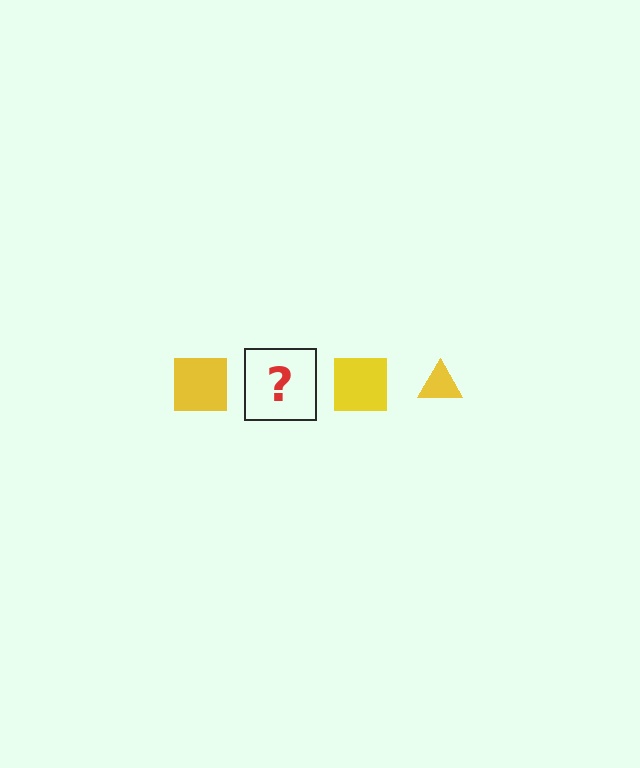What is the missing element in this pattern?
The missing element is a yellow triangle.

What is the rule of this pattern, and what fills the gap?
The rule is that the pattern cycles through square, triangle shapes in yellow. The gap should be filled with a yellow triangle.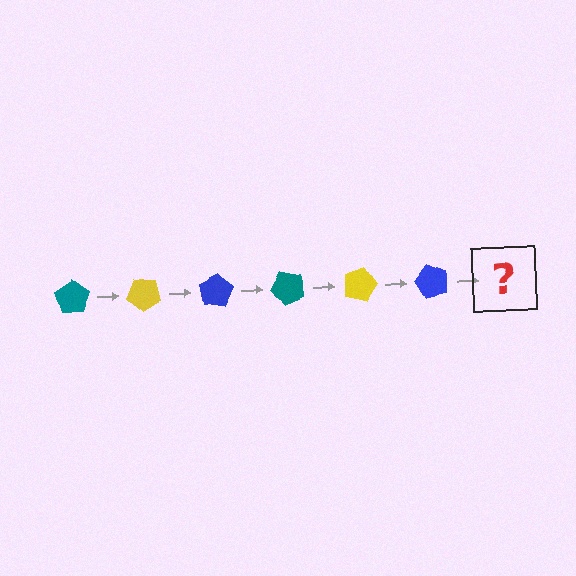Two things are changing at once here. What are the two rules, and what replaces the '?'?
The two rules are that it rotates 40 degrees each step and the color cycles through teal, yellow, and blue. The '?' should be a teal pentagon, rotated 240 degrees from the start.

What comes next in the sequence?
The next element should be a teal pentagon, rotated 240 degrees from the start.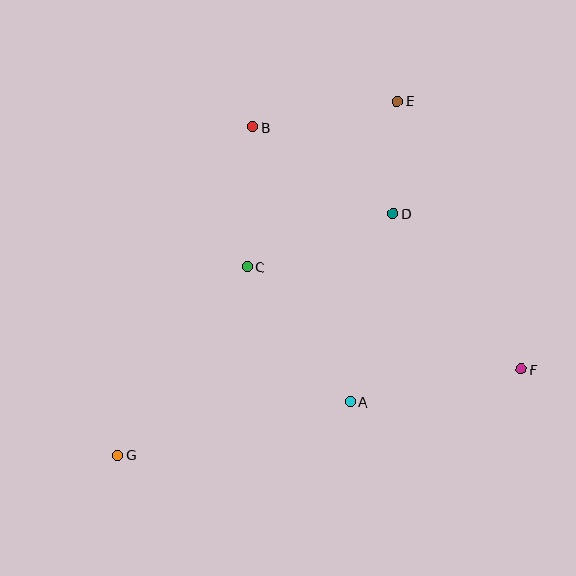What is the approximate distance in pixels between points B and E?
The distance between B and E is approximately 147 pixels.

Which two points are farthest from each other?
Points E and G are farthest from each other.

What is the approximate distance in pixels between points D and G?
The distance between D and G is approximately 366 pixels.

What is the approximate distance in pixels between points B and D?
The distance between B and D is approximately 165 pixels.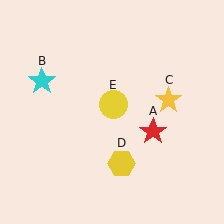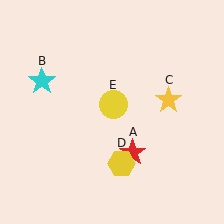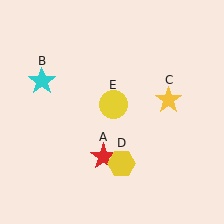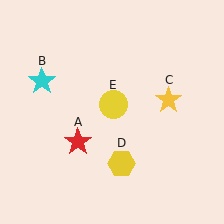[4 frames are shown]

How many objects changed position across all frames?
1 object changed position: red star (object A).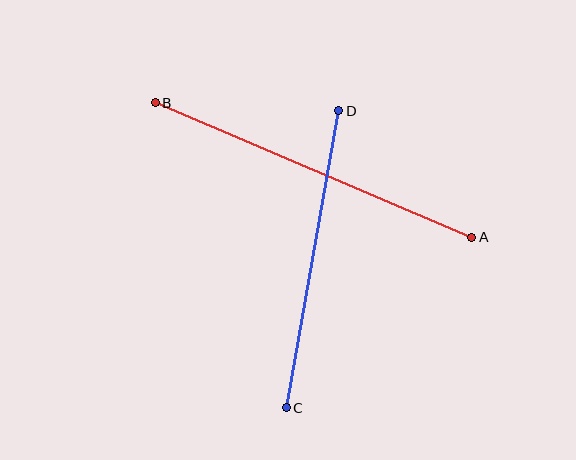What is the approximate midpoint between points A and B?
The midpoint is at approximately (314, 170) pixels.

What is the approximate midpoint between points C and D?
The midpoint is at approximately (312, 259) pixels.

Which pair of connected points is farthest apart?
Points A and B are farthest apart.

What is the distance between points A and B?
The distance is approximately 344 pixels.